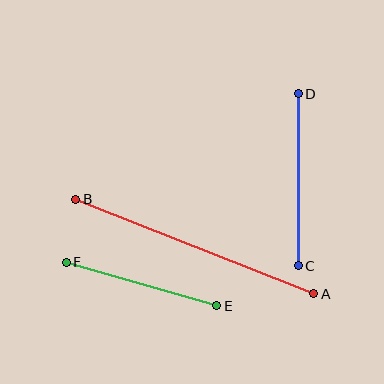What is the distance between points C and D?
The distance is approximately 172 pixels.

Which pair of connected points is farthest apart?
Points A and B are farthest apart.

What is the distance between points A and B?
The distance is approximately 256 pixels.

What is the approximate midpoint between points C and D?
The midpoint is at approximately (298, 180) pixels.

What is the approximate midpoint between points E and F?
The midpoint is at approximately (141, 284) pixels.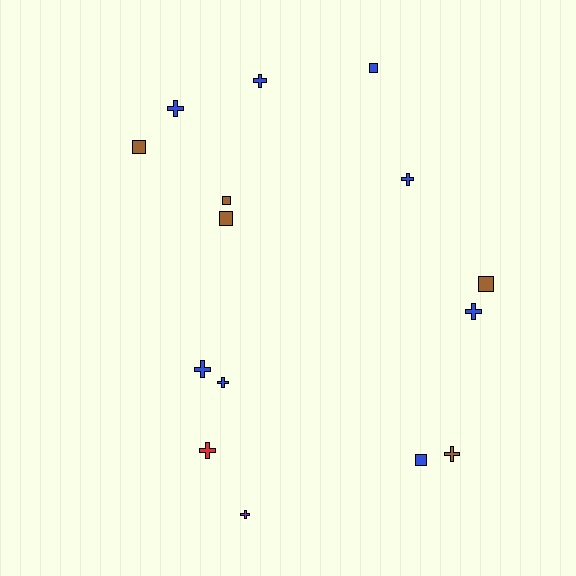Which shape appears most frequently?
Cross, with 9 objects.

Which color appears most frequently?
Blue, with 8 objects.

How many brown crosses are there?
There is 1 brown cross.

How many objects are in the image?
There are 15 objects.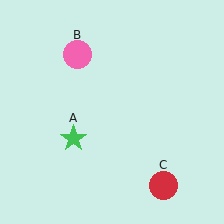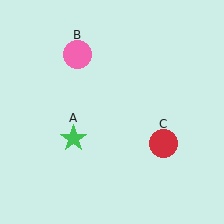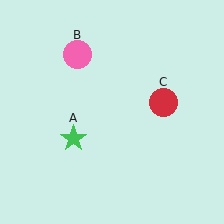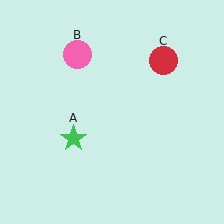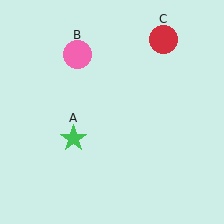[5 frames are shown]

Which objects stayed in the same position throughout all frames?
Green star (object A) and pink circle (object B) remained stationary.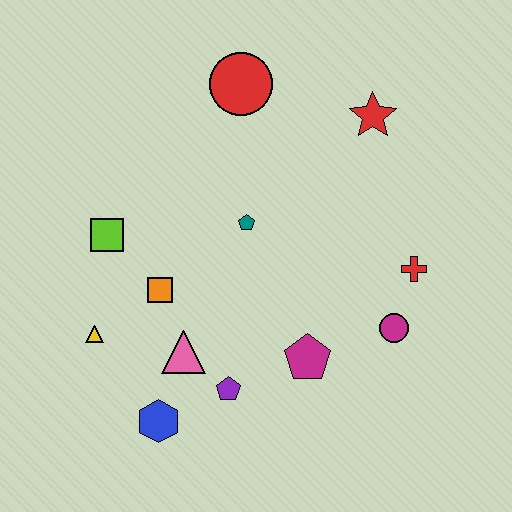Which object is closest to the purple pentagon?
The pink triangle is closest to the purple pentagon.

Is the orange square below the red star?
Yes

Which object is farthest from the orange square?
The red star is farthest from the orange square.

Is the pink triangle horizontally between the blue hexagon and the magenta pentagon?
Yes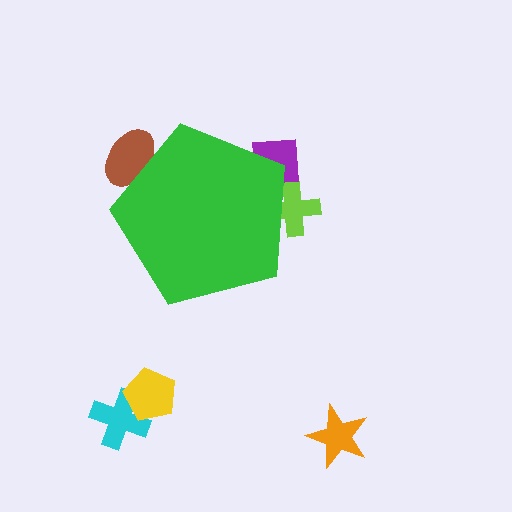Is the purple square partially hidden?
Yes, the purple square is partially hidden behind the green pentagon.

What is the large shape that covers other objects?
A green pentagon.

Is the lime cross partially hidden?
Yes, the lime cross is partially hidden behind the green pentagon.